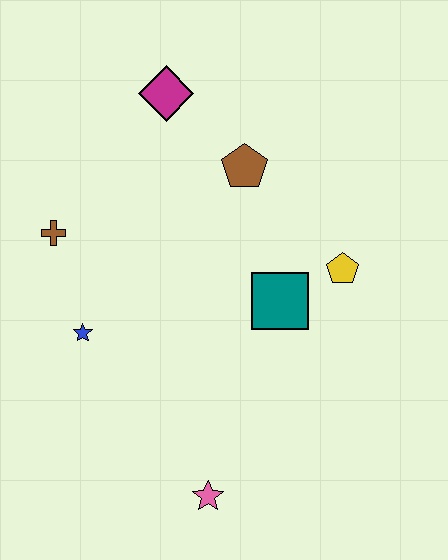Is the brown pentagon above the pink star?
Yes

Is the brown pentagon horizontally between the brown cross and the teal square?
Yes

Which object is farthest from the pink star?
The magenta diamond is farthest from the pink star.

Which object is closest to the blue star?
The brown cross is closest to the blue star.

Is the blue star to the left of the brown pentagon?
Yes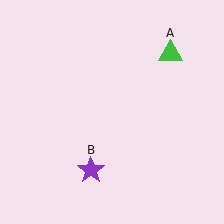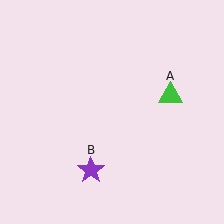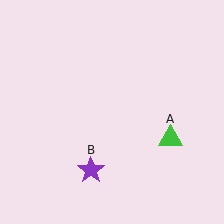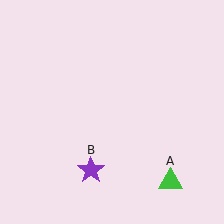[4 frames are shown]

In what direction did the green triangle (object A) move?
The green triangle (object A) moved down.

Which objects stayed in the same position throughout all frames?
Purple star (object B) remained stationary.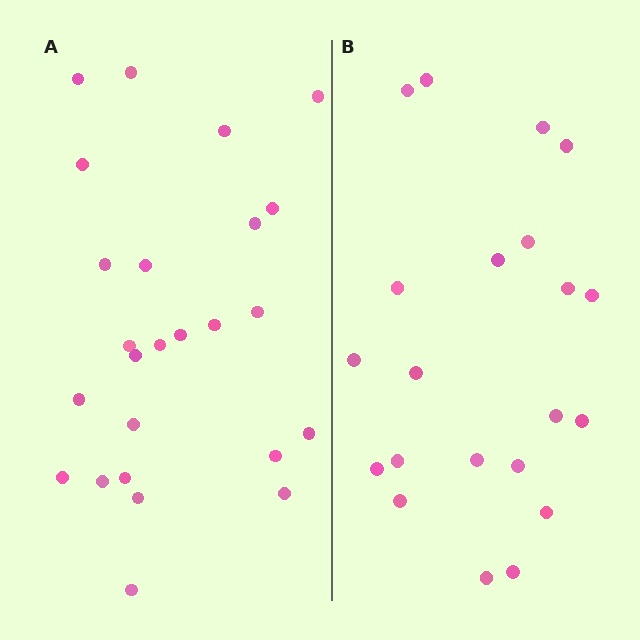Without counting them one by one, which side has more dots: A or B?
Region A (the left region) has more dots.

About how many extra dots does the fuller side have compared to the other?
Region A has about 4 more dots than region B.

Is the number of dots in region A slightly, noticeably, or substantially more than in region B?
Region A has only slightly more — the two regions are fairly close. The ratio is roughly 1.2 to 1.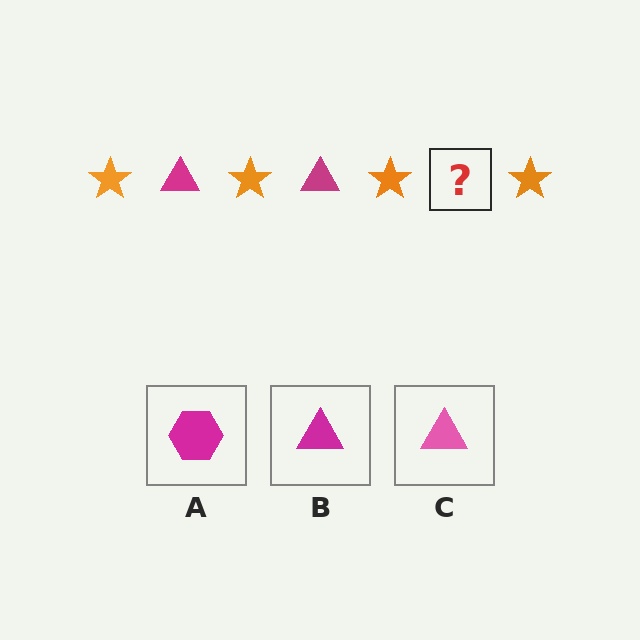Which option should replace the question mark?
Option B.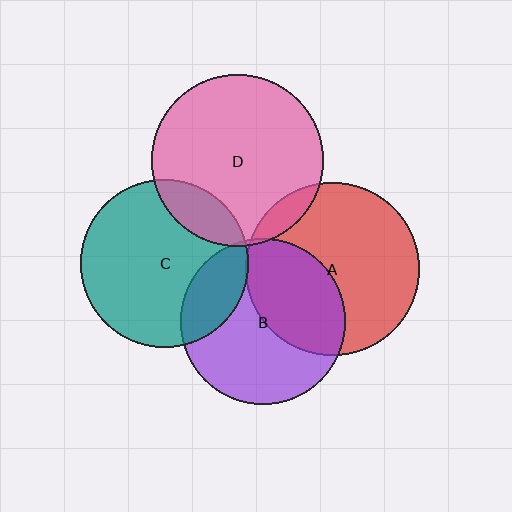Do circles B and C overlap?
Yes.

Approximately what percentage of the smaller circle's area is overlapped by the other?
Approximately 20%.